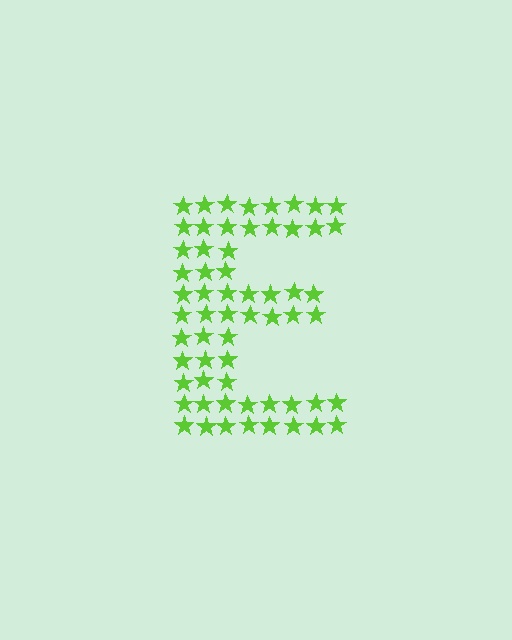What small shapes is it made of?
It is made of small stars.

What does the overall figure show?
The overall figure shows the letter E.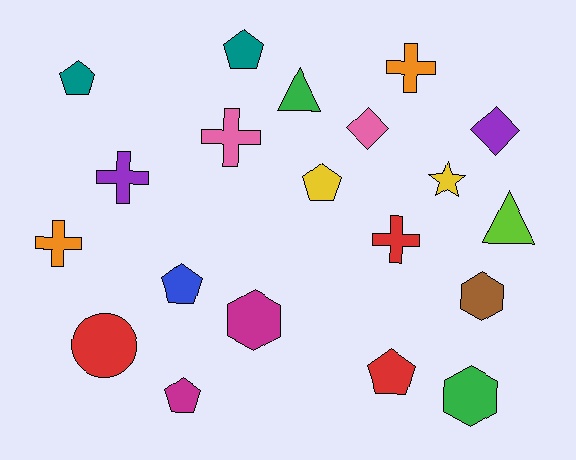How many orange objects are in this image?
There are 2 orange objects.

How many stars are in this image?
There is 1 star.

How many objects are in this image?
There are 20 objects.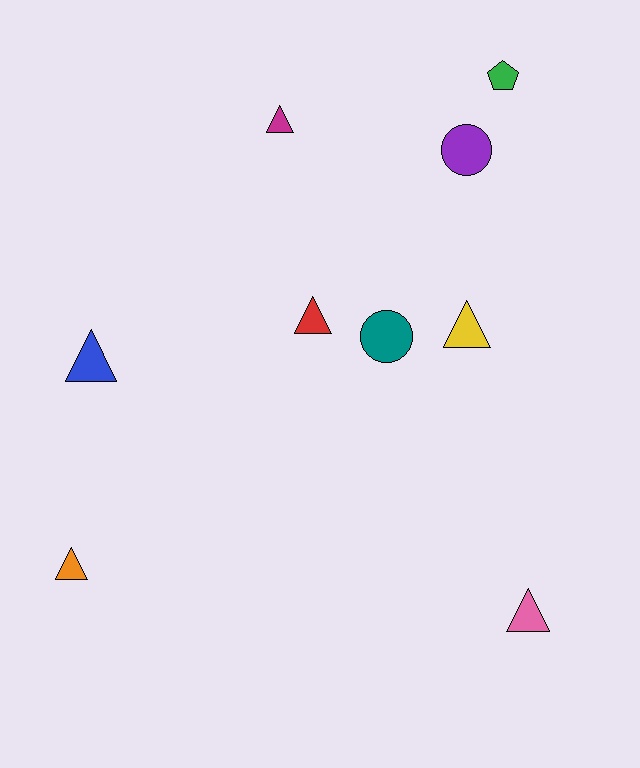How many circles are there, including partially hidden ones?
There are 2 circles.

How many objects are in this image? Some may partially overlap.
There are 9 objects.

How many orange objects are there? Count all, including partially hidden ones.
There is 1 orange object.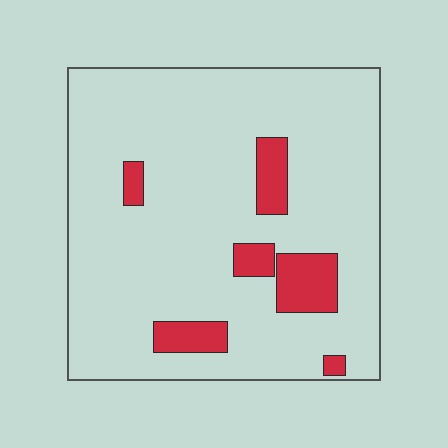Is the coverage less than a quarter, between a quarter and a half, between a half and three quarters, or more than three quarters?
Less than a quarter.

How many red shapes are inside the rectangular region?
6.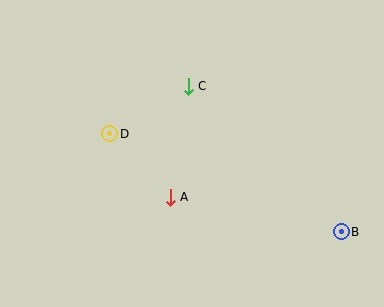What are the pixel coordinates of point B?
Point B is at (341, 232).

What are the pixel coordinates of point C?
Point C is at (188, 86).